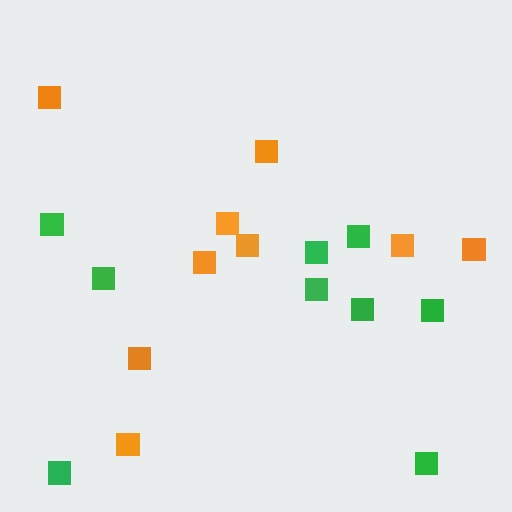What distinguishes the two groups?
There are 2 groups: one group of green squares (9) and one group of orange squares (9).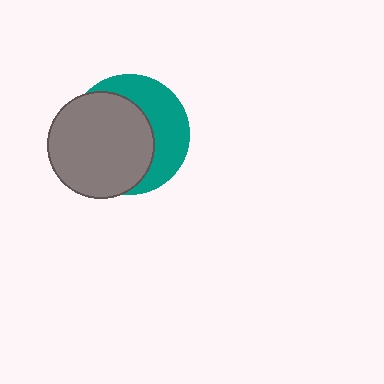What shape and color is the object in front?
The object in front is a gray circle.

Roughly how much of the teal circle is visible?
A small part of it is visible (roughly 41%).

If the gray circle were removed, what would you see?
You would see the complete teal circle.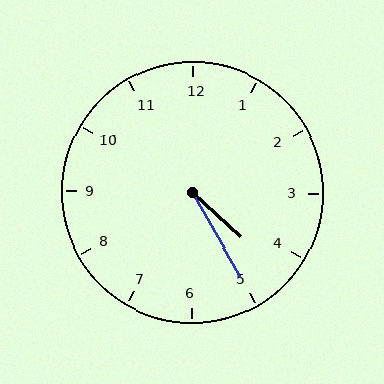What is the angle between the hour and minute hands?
Approximately 18 degrees.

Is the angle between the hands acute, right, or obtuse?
It is acute.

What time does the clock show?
4:25.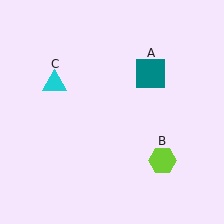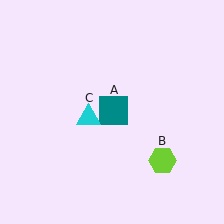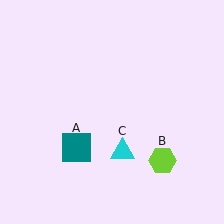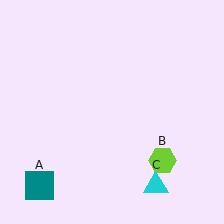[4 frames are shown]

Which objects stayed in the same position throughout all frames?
Lime hexagon (object B) remained stationary.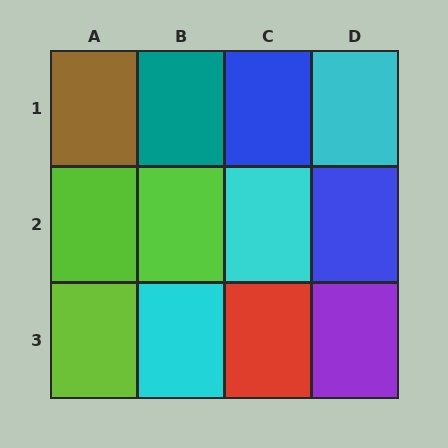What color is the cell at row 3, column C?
Red.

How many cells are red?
1 cell is red.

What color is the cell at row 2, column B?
Lime.